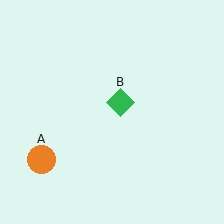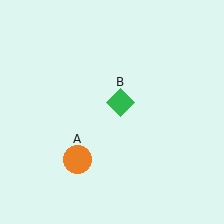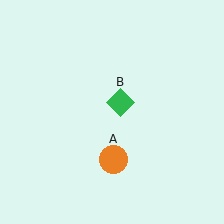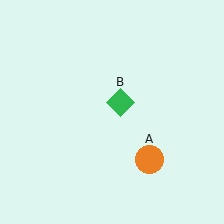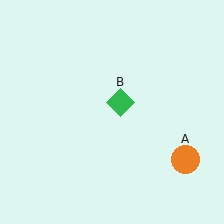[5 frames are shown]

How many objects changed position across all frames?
1 object changed position: orange circle (object A).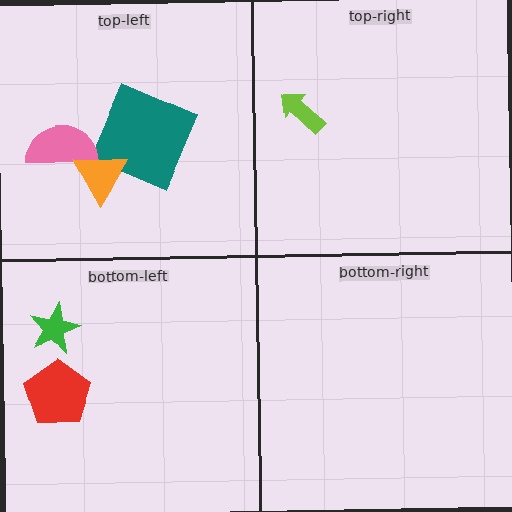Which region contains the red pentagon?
The bottom-left region.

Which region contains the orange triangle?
The top-left region.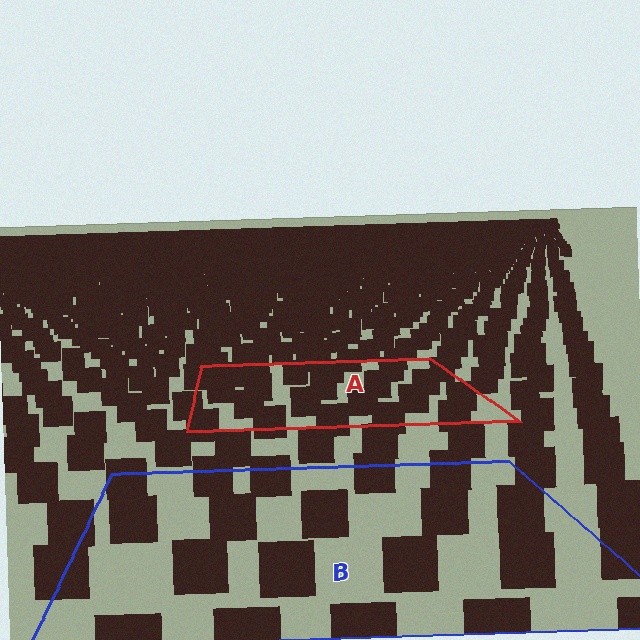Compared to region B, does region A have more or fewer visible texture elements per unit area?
Region A has more texture elements per unit area — they are packed more densely because it is farther away.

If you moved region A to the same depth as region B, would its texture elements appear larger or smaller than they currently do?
They would appear larger. At a closer depth, the same texture elements are projected at a bigger on-screen size.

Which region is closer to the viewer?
Region B is closer. The texture elements there are larger and more spread out.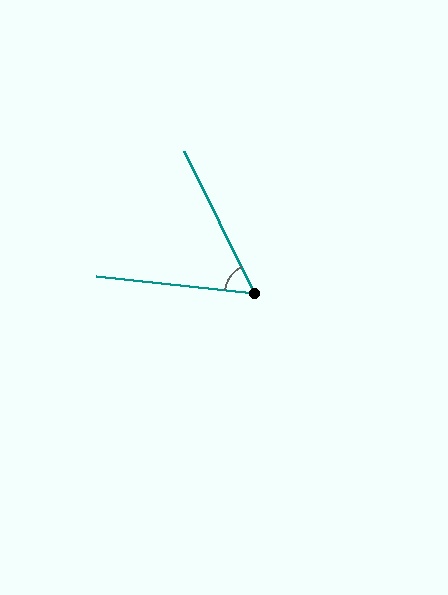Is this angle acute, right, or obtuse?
It is acute.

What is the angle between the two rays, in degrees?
Approximately 58 degrees.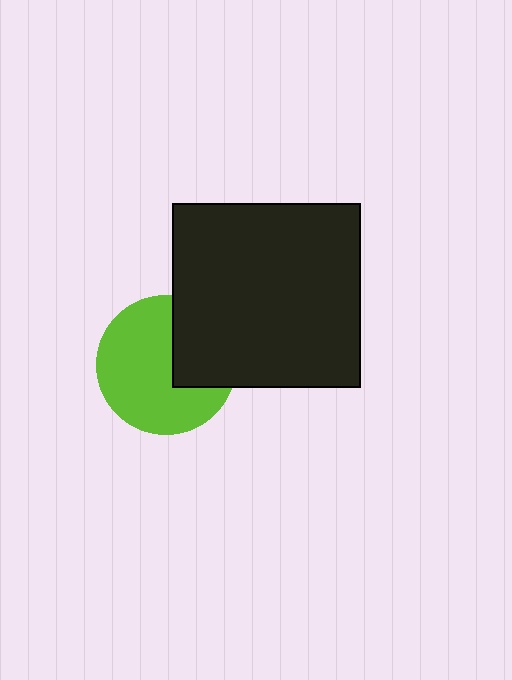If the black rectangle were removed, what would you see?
You would see the complete lime circle.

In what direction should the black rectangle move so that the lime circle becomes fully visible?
The black rectangle should move right. That is the shortest direction to clear the overlap and leave the lime circle fully visible.